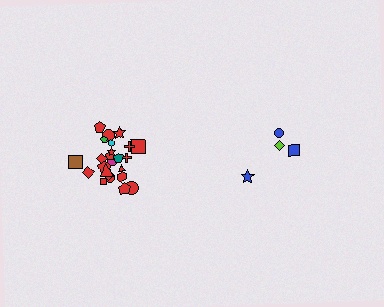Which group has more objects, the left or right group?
The left group.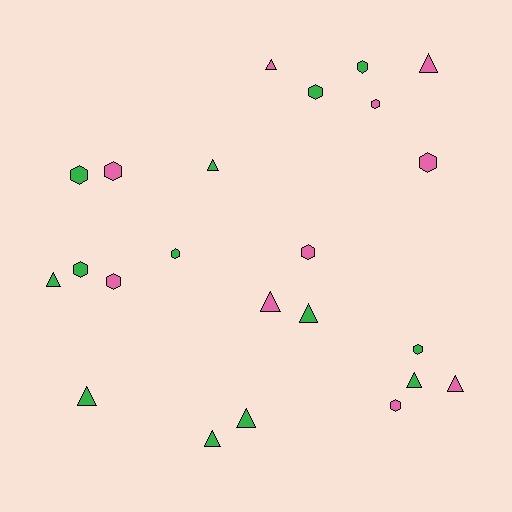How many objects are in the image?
There are 23 objects.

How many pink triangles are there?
There are 4 pink triangles.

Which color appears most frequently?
Green, with 13 objects.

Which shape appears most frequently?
Hexagon, with 12 objects.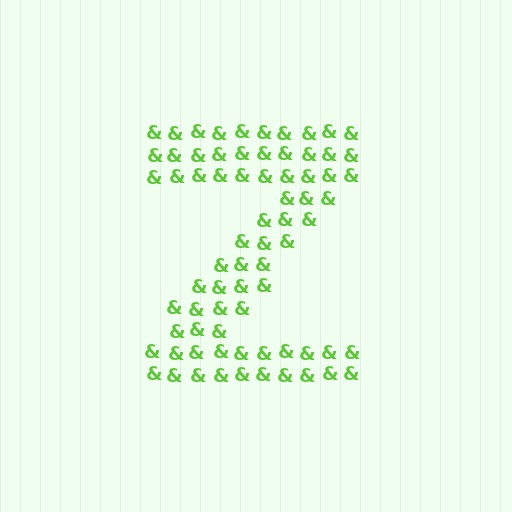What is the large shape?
The large shape is the letter Z.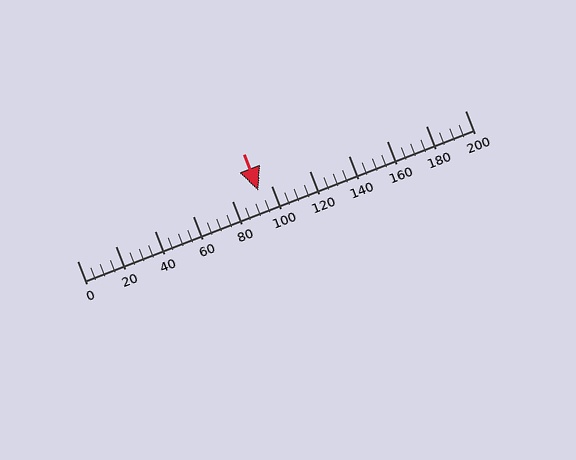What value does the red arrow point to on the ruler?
The red arrow points to approximately 94.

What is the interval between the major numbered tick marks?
The major tick marks are spaced 20 units apart.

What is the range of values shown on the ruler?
The ruler shows values from 0 to 200.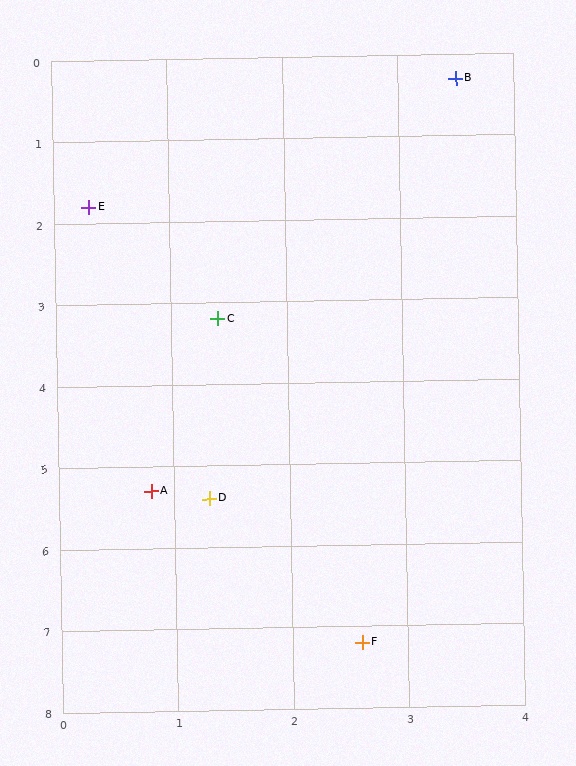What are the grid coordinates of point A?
Point A is at approximately (0.8, 5.3).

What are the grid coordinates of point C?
Point C is at approximately (1.4, 3.2).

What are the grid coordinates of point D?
Point D is at approximately (1.3, 5.4).